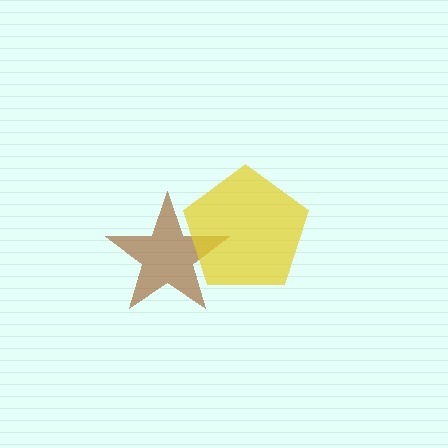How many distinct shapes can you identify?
There are 2 distinct shapes: a brown star, a yellow pentagon.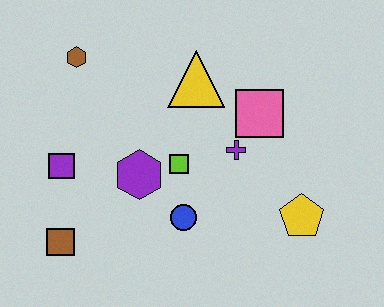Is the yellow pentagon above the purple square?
No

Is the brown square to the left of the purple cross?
Yes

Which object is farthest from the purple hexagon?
The yellow pentagon is farthest from the purple hexagon.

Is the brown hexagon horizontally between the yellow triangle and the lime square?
No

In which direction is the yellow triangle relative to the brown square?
The yellow triangle is above the brown square.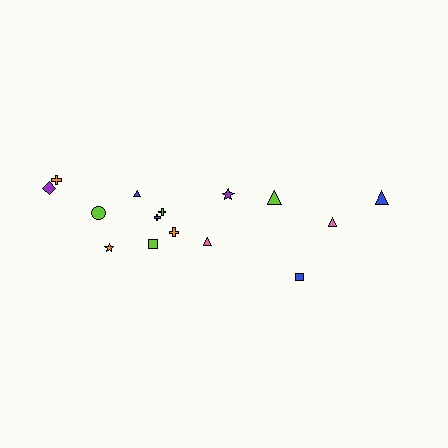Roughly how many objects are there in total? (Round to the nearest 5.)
Roughly 15 objects in total.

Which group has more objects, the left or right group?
The left group.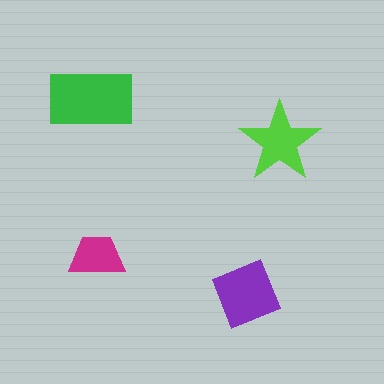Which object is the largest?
The green rectangle.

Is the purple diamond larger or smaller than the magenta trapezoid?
Larger.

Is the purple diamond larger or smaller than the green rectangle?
Smaller.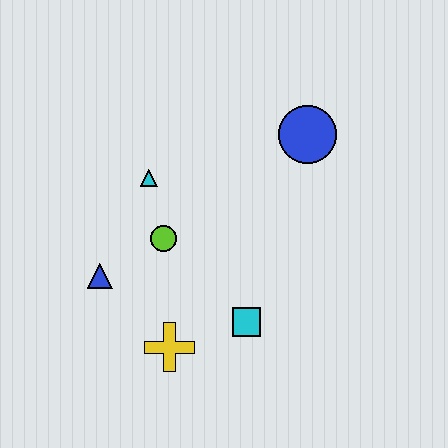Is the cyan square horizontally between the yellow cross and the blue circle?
Yes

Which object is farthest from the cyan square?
The blue circle is farthest from the cyan square.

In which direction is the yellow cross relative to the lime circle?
The yellow cross is below the lime circle.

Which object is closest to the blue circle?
The cyan triangle is closest to the blue circle.